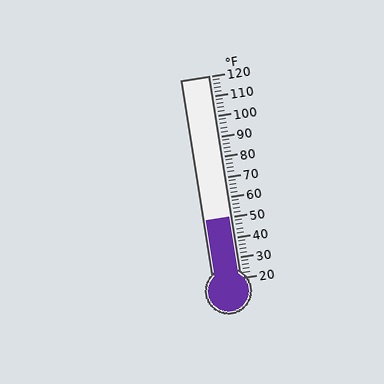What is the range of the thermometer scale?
The thermometer scale ranges from 20°F to 120°F.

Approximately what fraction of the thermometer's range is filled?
The thermometer is filled to approximately 30% of its range.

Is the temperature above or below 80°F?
The temperature is below 80°F.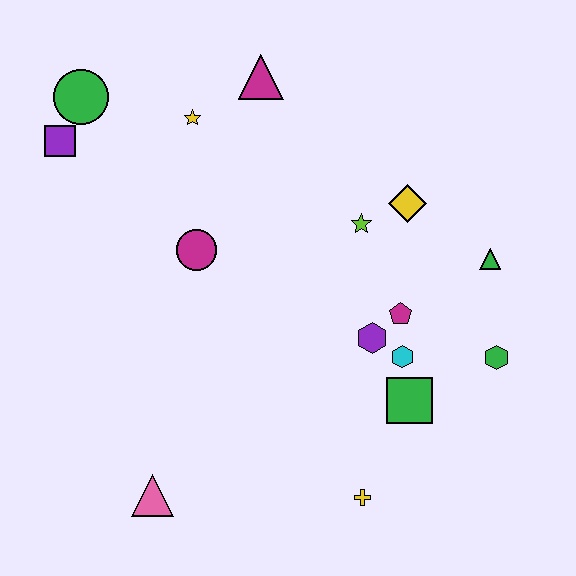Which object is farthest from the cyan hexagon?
The green circle is farthest from the cyan hexagon.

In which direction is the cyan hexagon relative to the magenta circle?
The cyan hexagon is to the right of the magenta circle.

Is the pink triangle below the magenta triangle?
Yes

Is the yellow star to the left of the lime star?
Yes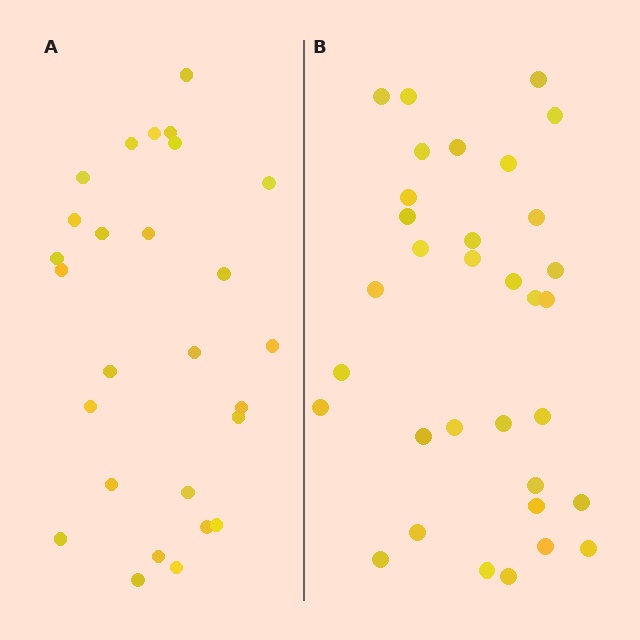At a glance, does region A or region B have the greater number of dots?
Region B (the right region) has more dots.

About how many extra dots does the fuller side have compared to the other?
Region B has about 6 more dots than region A.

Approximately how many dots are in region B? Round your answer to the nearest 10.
About 30 dots. (The exact count is 33, which rounds to 30.)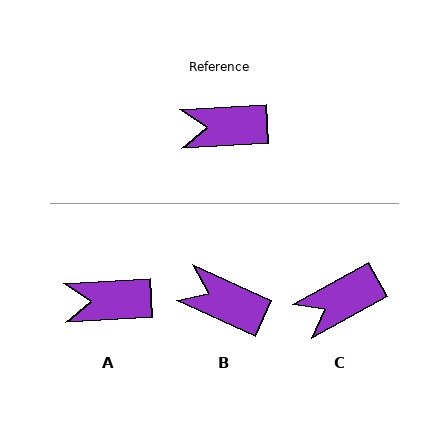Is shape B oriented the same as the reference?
No, it is off by about 28 degrees.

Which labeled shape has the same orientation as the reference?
A.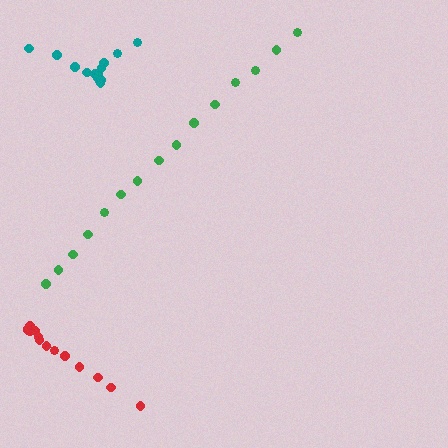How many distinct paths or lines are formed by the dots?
There are 3 distinct paths.